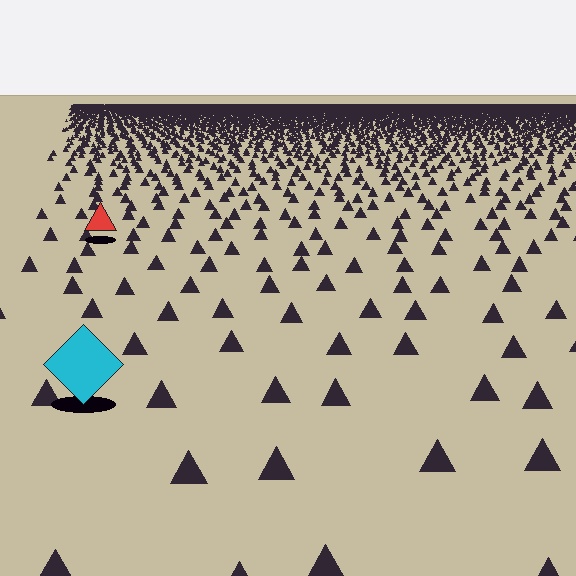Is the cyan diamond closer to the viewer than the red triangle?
Yes. The cyan diamond is closer — you can tell from the texture gradient: the ground texture is coarser near it.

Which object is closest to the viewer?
The cyan diamond is closest. The texture marks near it are larger and more spread out.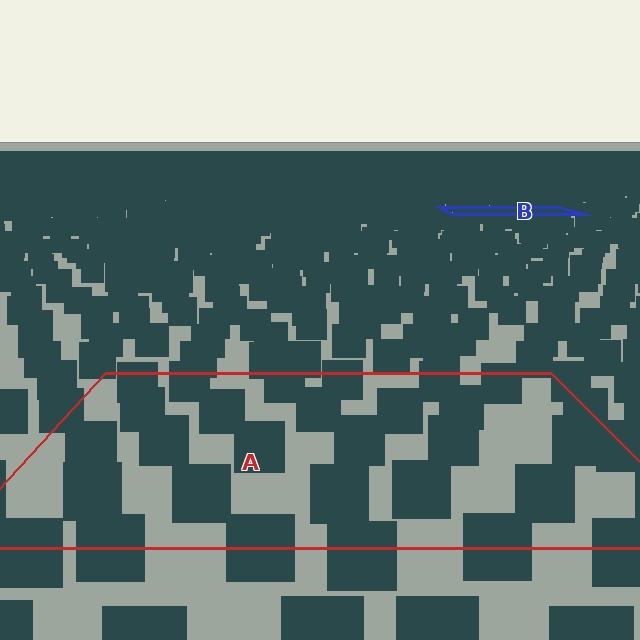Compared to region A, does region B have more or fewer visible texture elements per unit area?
Region B has more texture elements per unit area — they are packed more densely because it is farther away.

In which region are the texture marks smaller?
The texture marks are smaller in region B, because it is farther away.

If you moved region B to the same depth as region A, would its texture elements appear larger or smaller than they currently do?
They would appear larger. At a closer depth, the same texture elements are projected at a bigger on-screen size.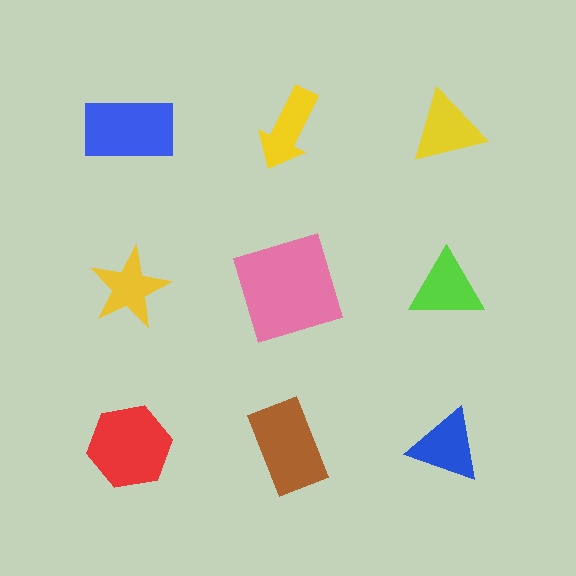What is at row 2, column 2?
A pink square.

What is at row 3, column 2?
A brown rectangle.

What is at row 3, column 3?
A blue triangle.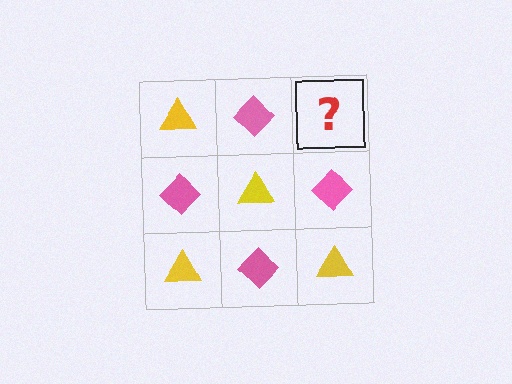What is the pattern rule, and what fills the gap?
The rule is that it alternates yellow triangle and pink diamond in a checkerboard pattern. The gap should be filled with a yellow triangle.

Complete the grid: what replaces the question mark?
The question mark should be replaced with a yellow triangle.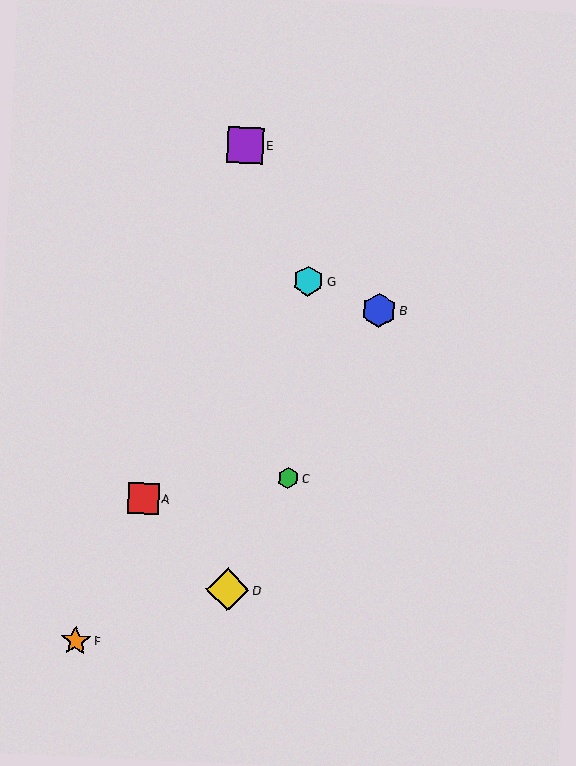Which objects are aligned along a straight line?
Objects B, C, D are aligned along a straight line.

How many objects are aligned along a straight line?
3 objects (B, C, D) are aligned along a straight line.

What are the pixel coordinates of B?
Object B is at (379, 310).